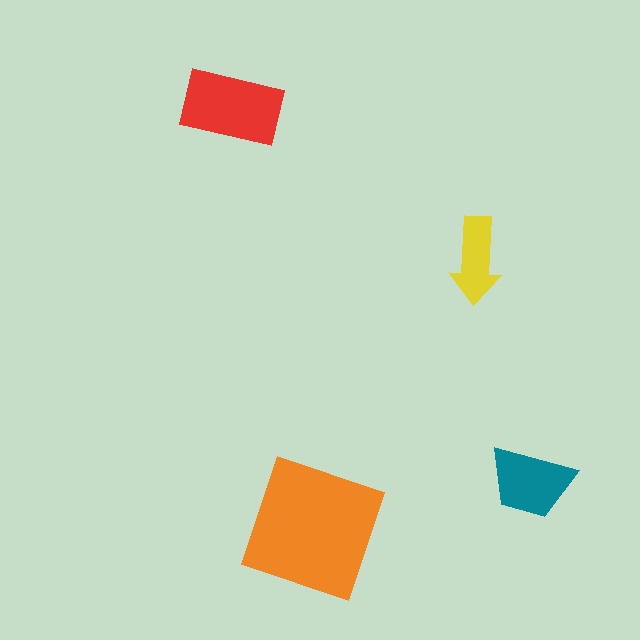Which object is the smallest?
The yellow arrow.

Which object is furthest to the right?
The teal trapezoid is rightmost.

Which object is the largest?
The orange square.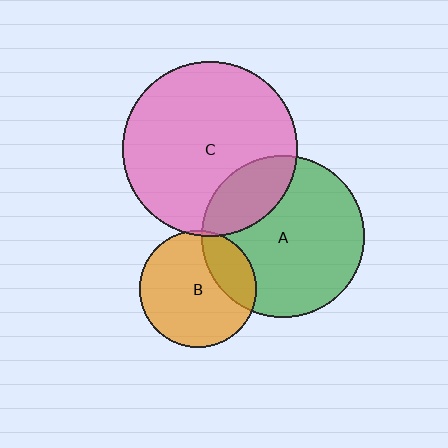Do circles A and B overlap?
Yes.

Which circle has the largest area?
Circle C (pink).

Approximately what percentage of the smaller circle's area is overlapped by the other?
Approximately 25%.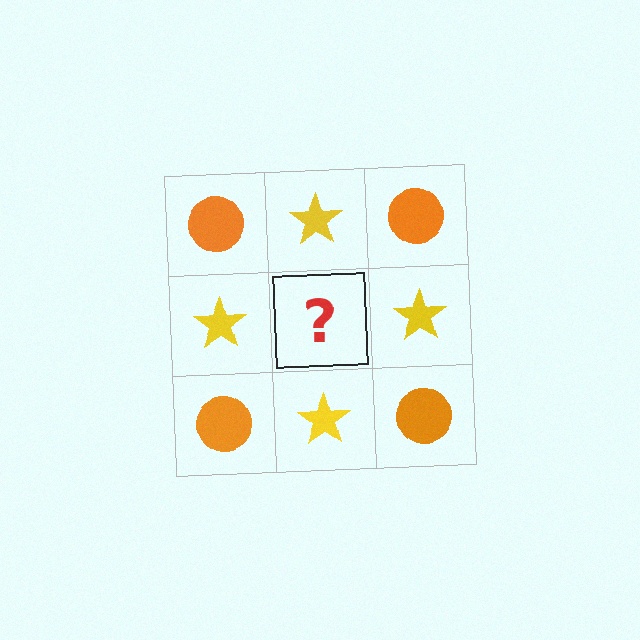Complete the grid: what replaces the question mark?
The question mark should be replaced with an orange circle.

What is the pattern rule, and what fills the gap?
The rule is that it alternates orange circle and yellow star in a checkerboard pattern. The gap should be filled with an orange circle.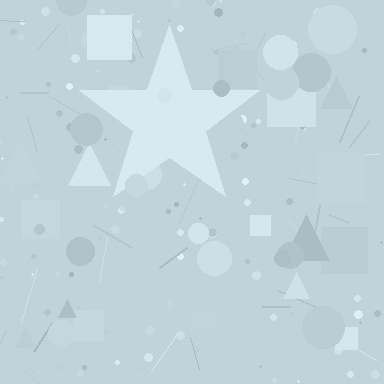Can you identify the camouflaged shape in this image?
The camouflaged shape is a star.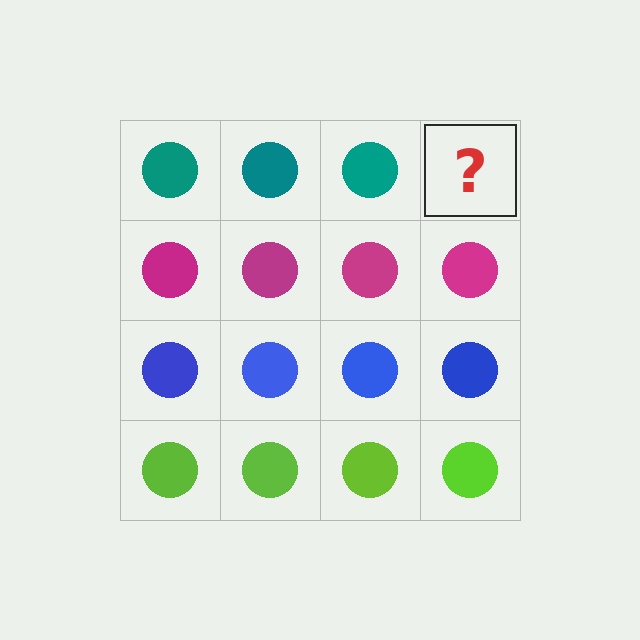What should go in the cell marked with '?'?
The missing cell should contain a teal circle.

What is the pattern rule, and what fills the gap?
The rule is that each row has a consistent color. The gap should be filled with a teal circle.